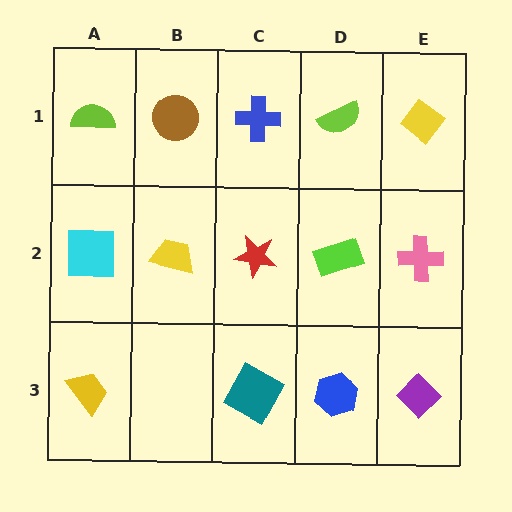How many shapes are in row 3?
4 shapes.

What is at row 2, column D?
A lime rectangle.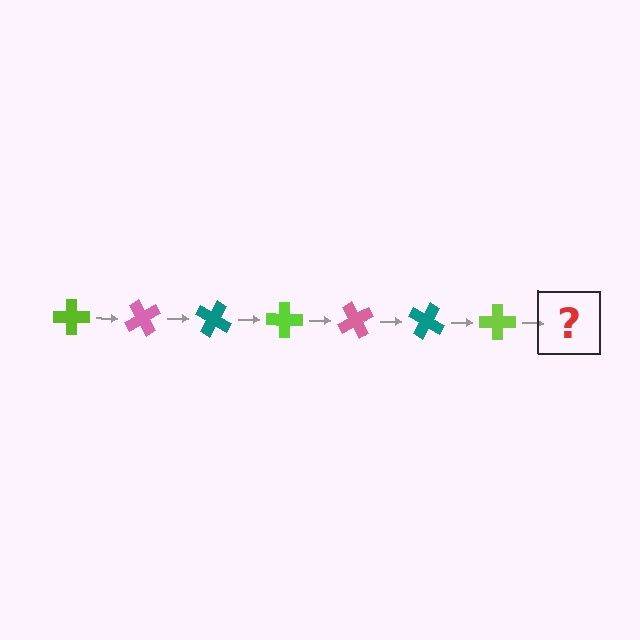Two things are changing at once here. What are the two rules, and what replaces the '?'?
The two rules are that it rotates 60 degrees each step and the color cycles through lime, pink, and teal. The '?' should be a pink cross, rotated 420 degrees from the start.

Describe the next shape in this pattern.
It should be a pink cross, rotated 420 degrees from the start.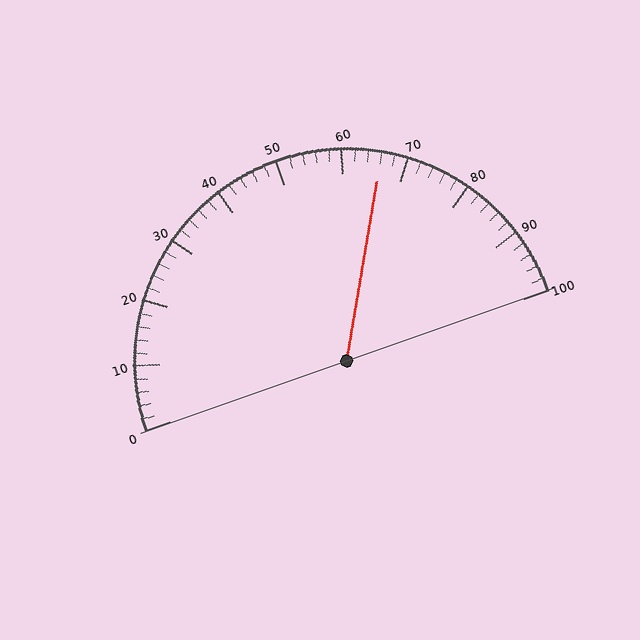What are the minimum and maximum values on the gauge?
The gauge ranges from 0 to 100.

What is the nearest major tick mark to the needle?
The nearest major tick mark is 70.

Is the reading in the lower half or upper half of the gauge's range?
The reading is in the upper half of the range (0 to 100).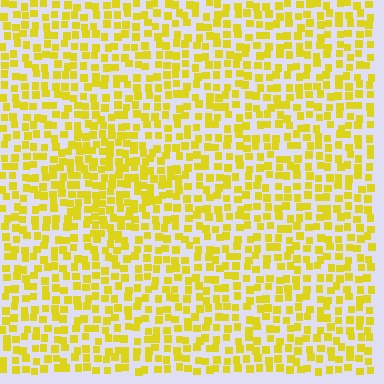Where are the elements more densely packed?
The elements are more densely packed inside the diamond boundary.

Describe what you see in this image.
The image contains small yellow elements arranged at two different densities. A diamond-shaped region is visible where the elements are more densely packed than the surrounding area.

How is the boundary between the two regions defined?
The boundary is defined by a change in element density (approximately 1.5x ratio). All elements are the same color, size, and shape.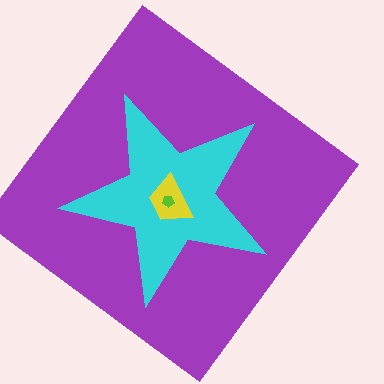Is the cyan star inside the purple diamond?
Yes.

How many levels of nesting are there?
4.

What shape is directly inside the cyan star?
The yellow trapezoid.